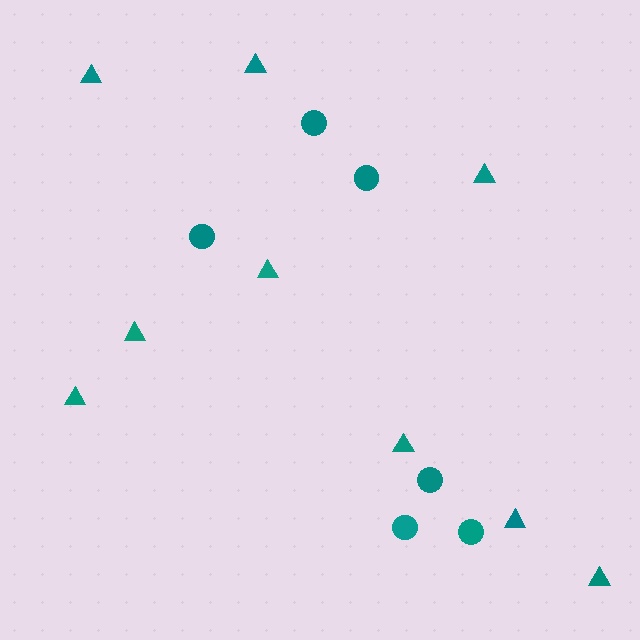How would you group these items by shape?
There are 2 groups: one group of triangles (9) and one group of circles (6).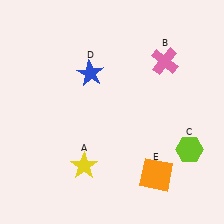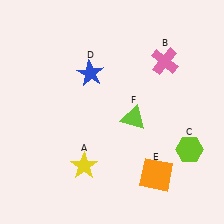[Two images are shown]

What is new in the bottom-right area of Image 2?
A lime triangle (F) was added in the bottom-right area of Image 2.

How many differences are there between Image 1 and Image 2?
There is 1 difference between the two images.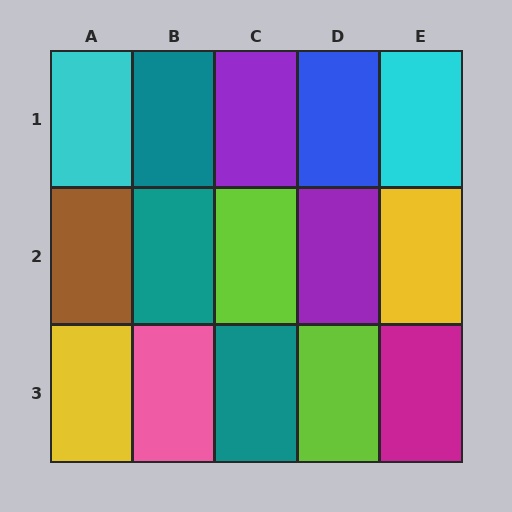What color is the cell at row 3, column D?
Lime.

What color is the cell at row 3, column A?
Yellow.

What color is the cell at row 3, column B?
Pink.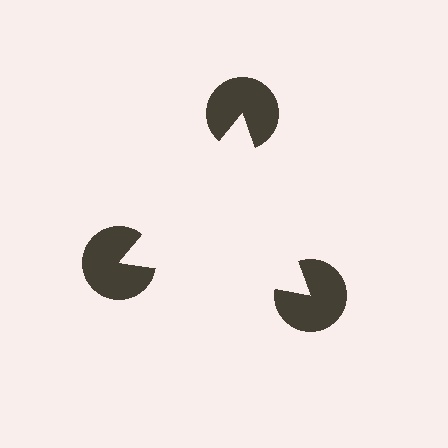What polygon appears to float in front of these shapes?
An illusory triangle — its edges are inferred from the aligned wedge cuts in the pac-man discs, not physically drawn.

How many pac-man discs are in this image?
There are 3 — one at each vertex of the illusory triangle.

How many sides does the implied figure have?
3 sides.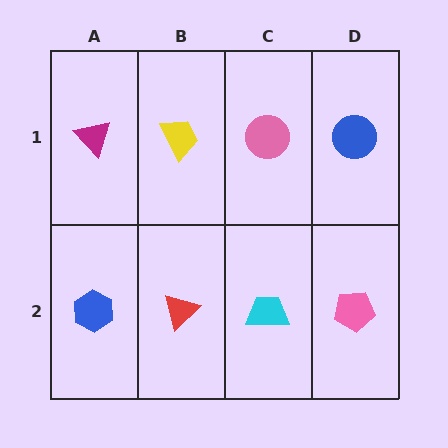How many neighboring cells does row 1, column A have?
2.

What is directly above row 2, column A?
A magenta triangle.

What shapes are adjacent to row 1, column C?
A cyan trapezoid (row 2, column C), a yellow trapezoid (row 1, column B), a blue circle (row 1, column D).